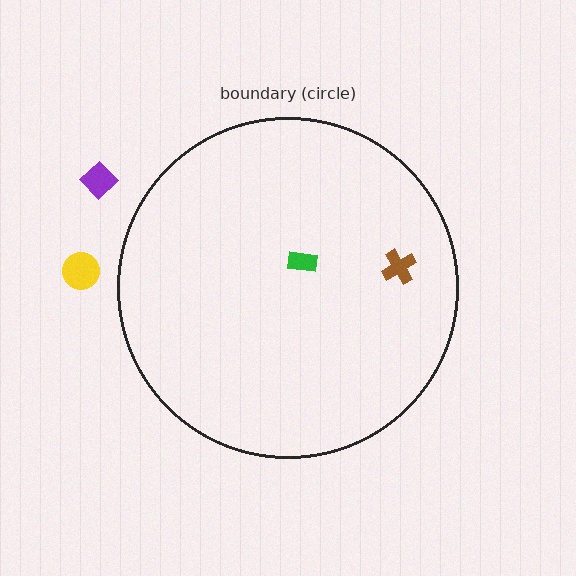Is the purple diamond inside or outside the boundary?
Outside.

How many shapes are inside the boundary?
2 inside, 2 outside.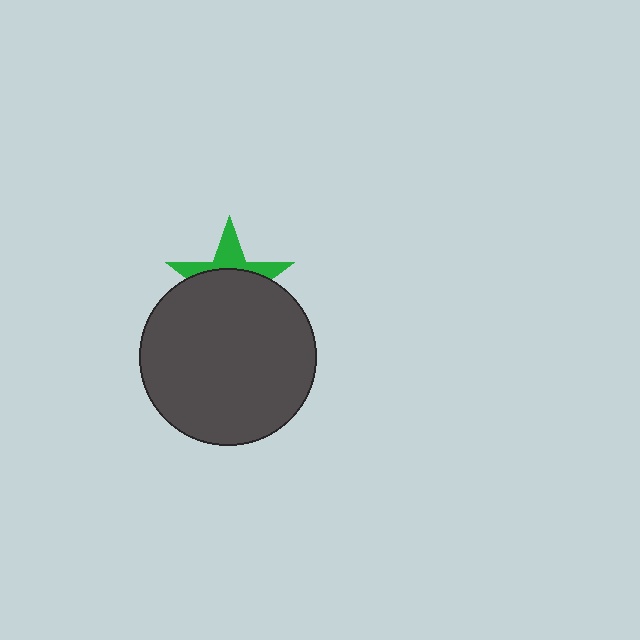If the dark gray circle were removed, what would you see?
You would see the complete green star.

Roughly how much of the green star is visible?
A small part of it is visible (roughly 37%).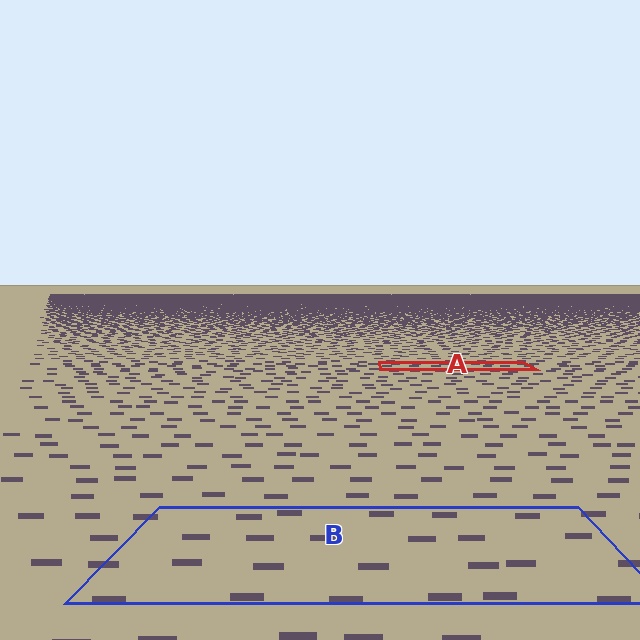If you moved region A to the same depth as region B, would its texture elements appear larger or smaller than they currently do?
They would appear larger. At a closer depth, the same texture elements are projected at a bigger on-screen size.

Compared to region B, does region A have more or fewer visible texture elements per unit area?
Region A has more texture elements per unit area — they are packed more densely because it is farther away.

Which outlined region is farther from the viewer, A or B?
Region A is farther from the viewer — the texture elements inside it appear smaller and more densely packed.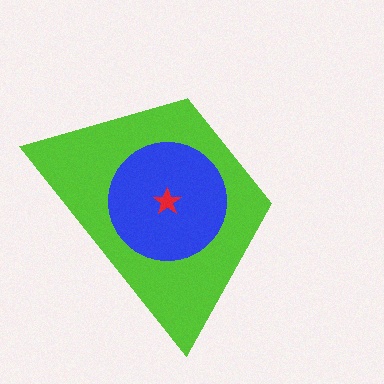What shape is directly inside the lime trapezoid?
The blue circle.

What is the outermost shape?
The lime trapezoid.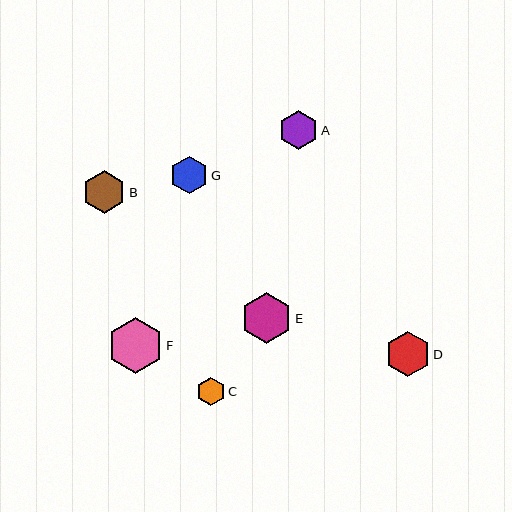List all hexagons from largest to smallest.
From largest to smallest: F, E, D, B, A, G, C.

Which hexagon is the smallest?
Hexagon C is the smallest with a size of approximately 28 pixels.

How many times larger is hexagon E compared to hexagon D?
Hexagon E is approximately 1.1 times the size of hexagon D.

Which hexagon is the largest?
Hexagon F is the largest with a size of approximately 55 pixels.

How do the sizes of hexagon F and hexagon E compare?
Hexagon F and hexagon E are approximately the same size.